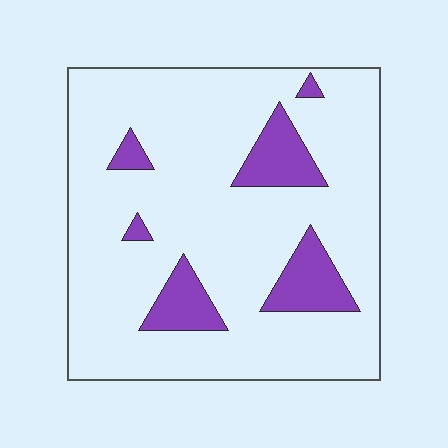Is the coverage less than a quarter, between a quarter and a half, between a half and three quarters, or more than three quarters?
Less than a quarter.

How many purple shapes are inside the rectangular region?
6.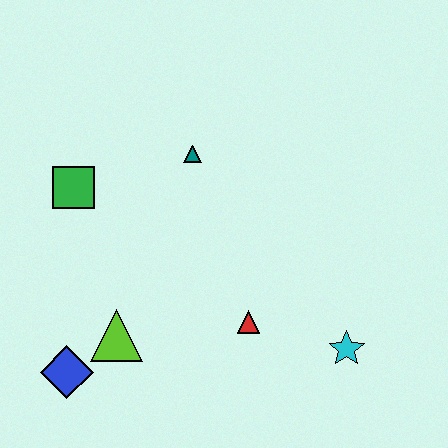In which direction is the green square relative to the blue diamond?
The green square is above the blue diamond.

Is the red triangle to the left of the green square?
No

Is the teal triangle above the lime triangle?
Yes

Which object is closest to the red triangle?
The cyan star is closest to the red triangle.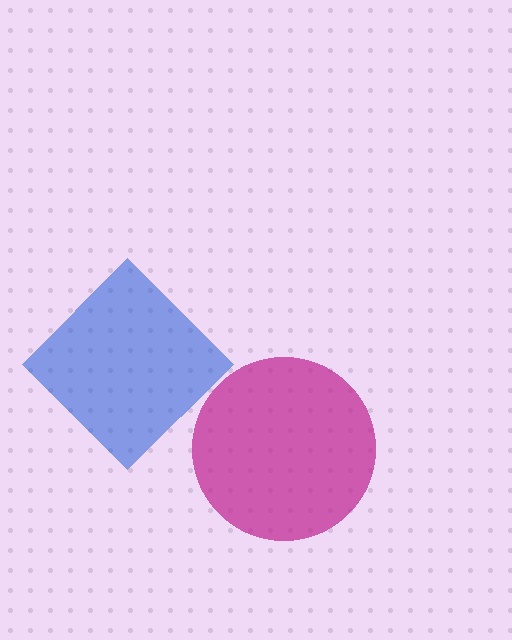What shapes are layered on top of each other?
The layered shapes are: a magenta circle, a blue diamond.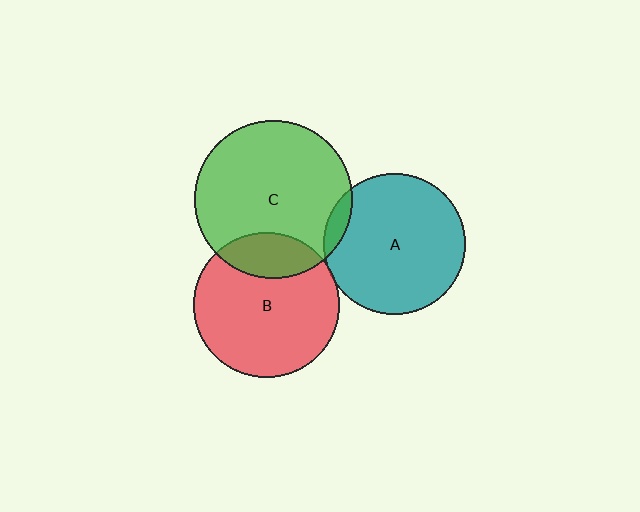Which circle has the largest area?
Circle C (green).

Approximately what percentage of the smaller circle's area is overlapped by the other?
Approximately 5%.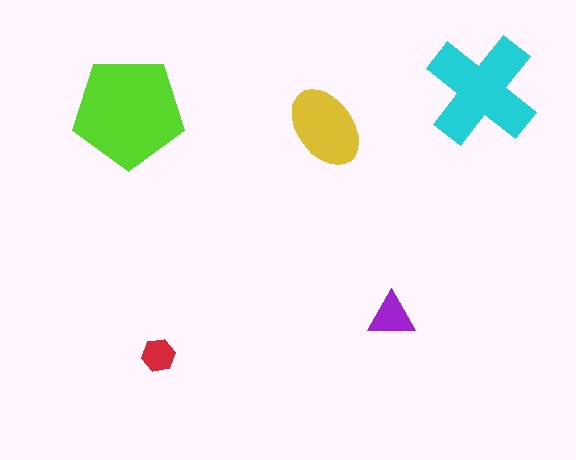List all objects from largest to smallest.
The lime pentagon, the cyan cross, the yellow ellipse, the purple triangle, the red hexagon.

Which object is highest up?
The cyan cross is topmost.